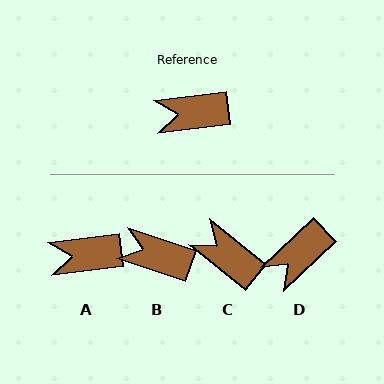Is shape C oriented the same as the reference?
No, it is off by about 46 degrees.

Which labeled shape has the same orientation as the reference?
A.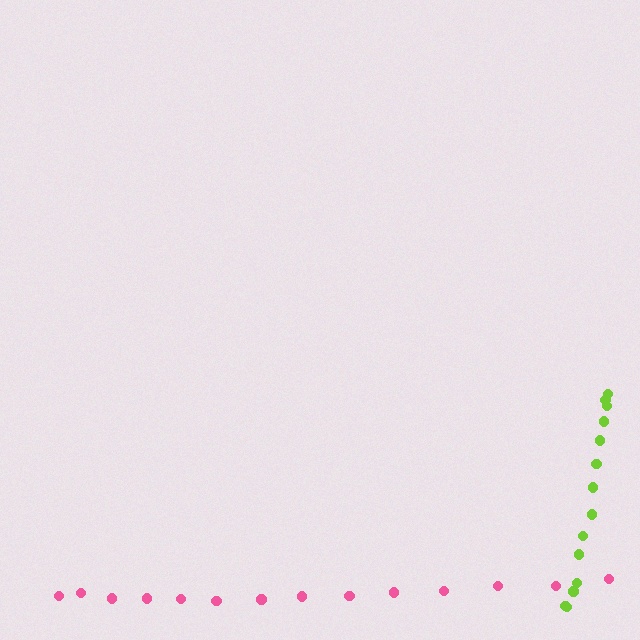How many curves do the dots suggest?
There are 2 distinct paths.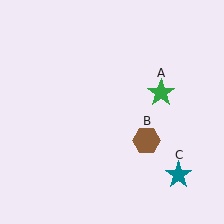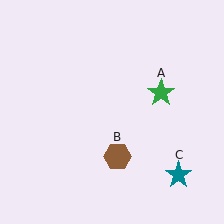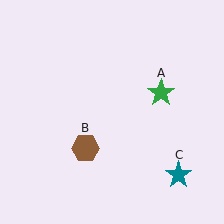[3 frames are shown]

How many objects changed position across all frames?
1 object changed position: brown hexagon (object B).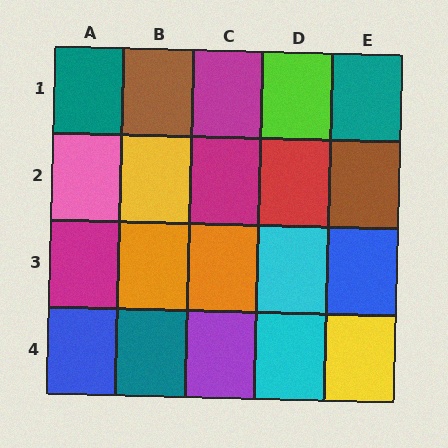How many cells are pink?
1 cell is pink.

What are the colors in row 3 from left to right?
Magenta, orange, orange, cyan, blue.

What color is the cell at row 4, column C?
Purple.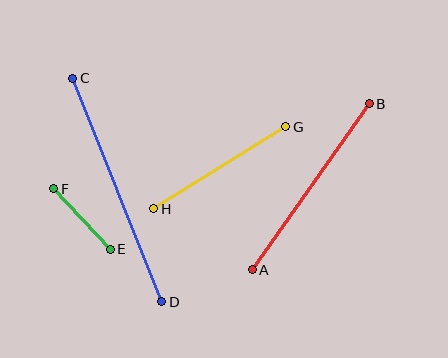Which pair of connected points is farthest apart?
Points C and D are farthest apart.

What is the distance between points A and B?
The distance is approximately 204 pixels.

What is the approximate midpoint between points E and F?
The midpoint is at approximately (82, 219) pixels.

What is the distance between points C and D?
The distance is approximately 241 pixels.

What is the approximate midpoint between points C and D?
The midpoint is at approximately (117, 190) pixels.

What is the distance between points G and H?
The distance is approximately 155 pixels.